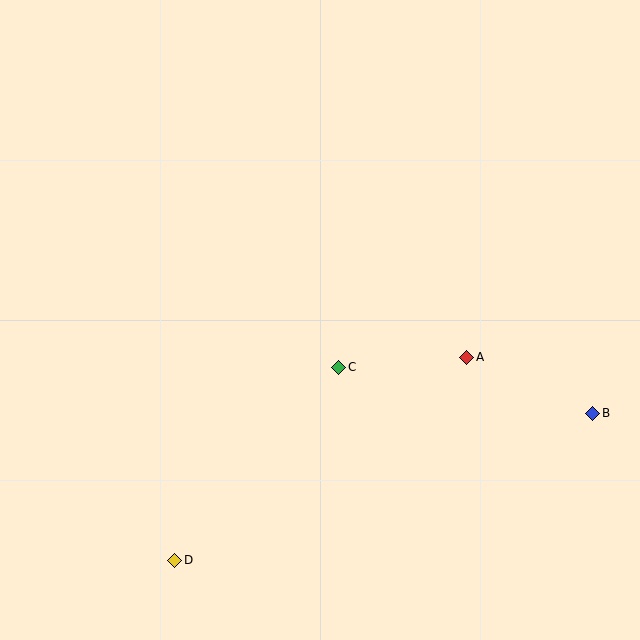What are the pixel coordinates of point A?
Point A is at (467, 357).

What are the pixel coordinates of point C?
Point C is at (339, 367).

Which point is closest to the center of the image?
Point C at (339, 367) is closest to the center.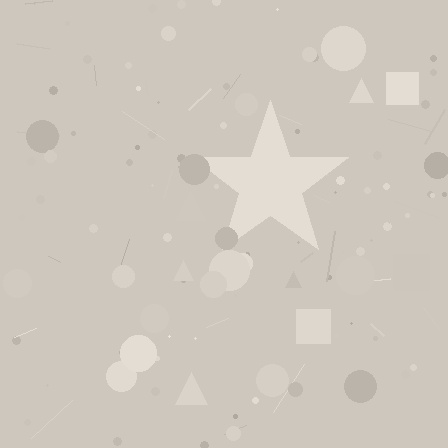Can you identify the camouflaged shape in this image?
The camouflaged shape is a star.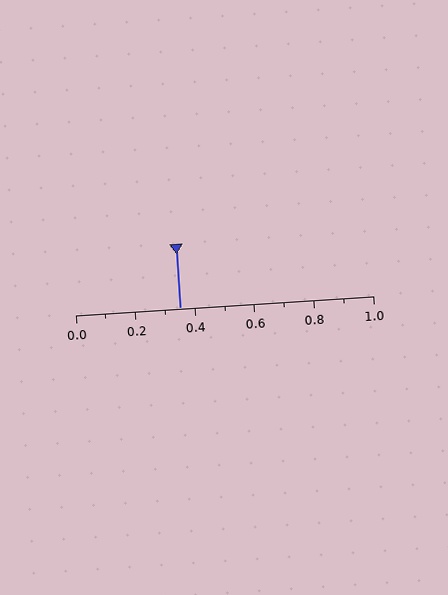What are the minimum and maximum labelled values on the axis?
The axis runs from 0.0 to 1.0.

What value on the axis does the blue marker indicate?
The marker indicates approximately 0.35.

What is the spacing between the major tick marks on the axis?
The major ticks are spaced 0.2 apart.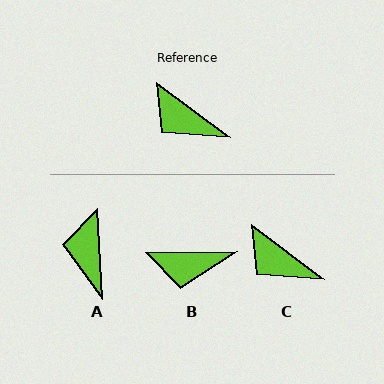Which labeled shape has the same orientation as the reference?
C.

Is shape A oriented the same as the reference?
No, it is off by about 50 degrees.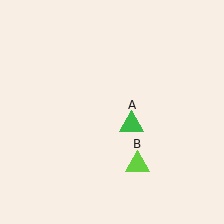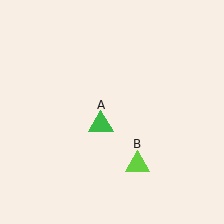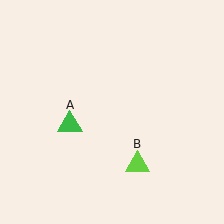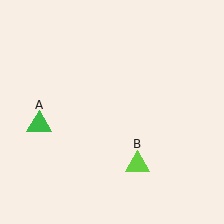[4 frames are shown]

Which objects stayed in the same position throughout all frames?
Lime triangle (object B) remained stationary.